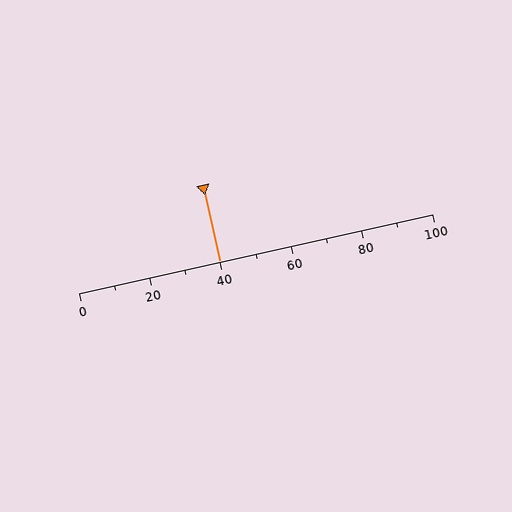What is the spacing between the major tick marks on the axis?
The major ticks are spaced 20 apart.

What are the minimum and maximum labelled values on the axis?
The axis runs from 0 to 100.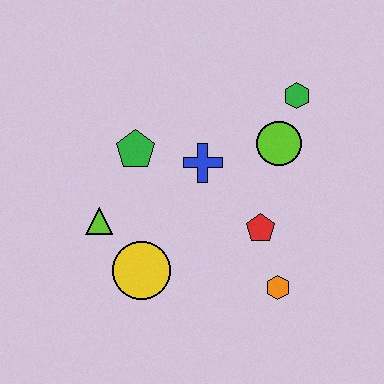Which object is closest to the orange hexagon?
The red pentagon is closest to the orange hexagon.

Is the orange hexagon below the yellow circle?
Yes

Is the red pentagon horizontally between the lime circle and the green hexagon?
No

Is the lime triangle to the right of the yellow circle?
No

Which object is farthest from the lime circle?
The lime triangle is farthest from the lime circle.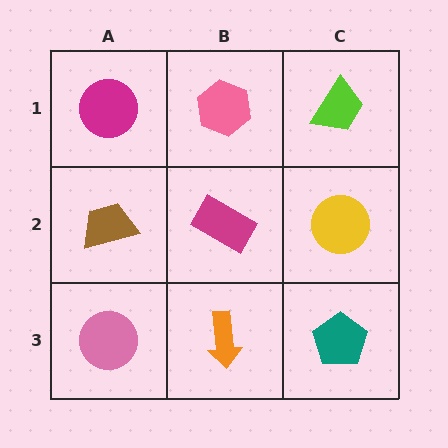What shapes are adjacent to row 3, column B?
A magenta rectangle (row 2, column B), a pink circle (row 3, column A), a teal pentagon (row 3, column C).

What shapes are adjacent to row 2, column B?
A pink hexagon (row 1, column B), an orange arrow (row 3, column B), a brown trapezoid (row 2, column A), a yellow circle (row 2, column C).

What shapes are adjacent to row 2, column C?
A lime trapezoid (row 1, column C), a teal pentagon (row 3, column C), a magenta rectangle (row 2, column B).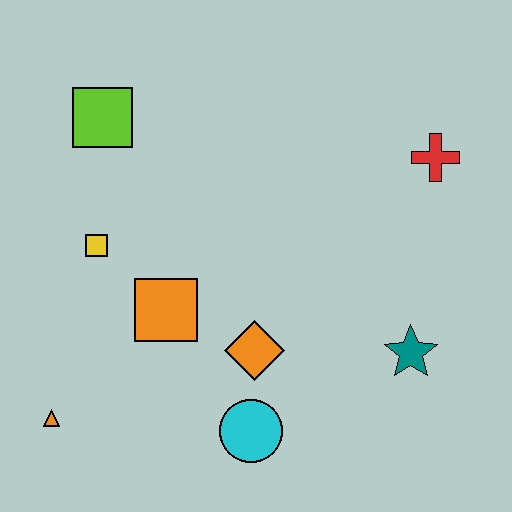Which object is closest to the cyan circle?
The orange diamond is closest to the cyan circle.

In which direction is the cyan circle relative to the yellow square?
The cyan circle is below the yellow square.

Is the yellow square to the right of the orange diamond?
No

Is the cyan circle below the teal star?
Yes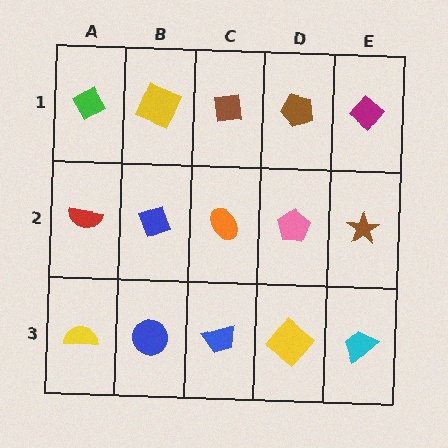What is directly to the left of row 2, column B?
A red semicircle.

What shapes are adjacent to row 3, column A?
A red semicircle (row 2, column A), a blue circle (row 3, column B).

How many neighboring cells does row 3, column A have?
2.